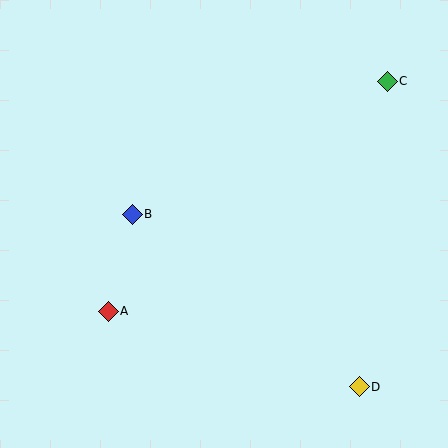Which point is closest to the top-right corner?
Point C is closest to the top-right corner.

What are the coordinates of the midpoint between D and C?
The midpoint between D and C is at (373, 234).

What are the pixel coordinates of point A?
Point A is at (108, 311).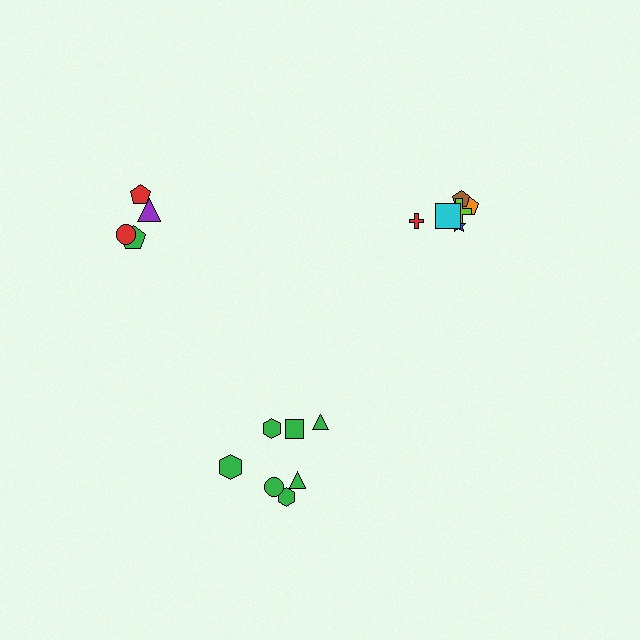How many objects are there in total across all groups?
There are 17 objects.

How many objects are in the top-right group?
There are 6 objects.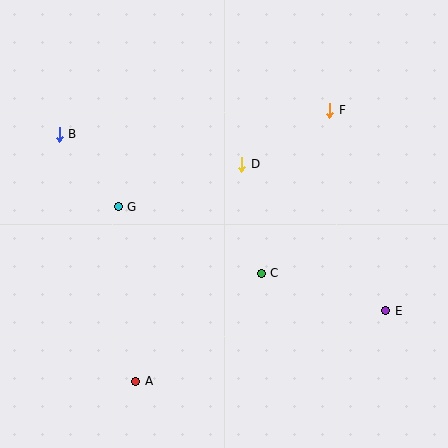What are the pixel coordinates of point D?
Point D is at (242, 164).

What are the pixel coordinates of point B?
Point B is at (59, 134).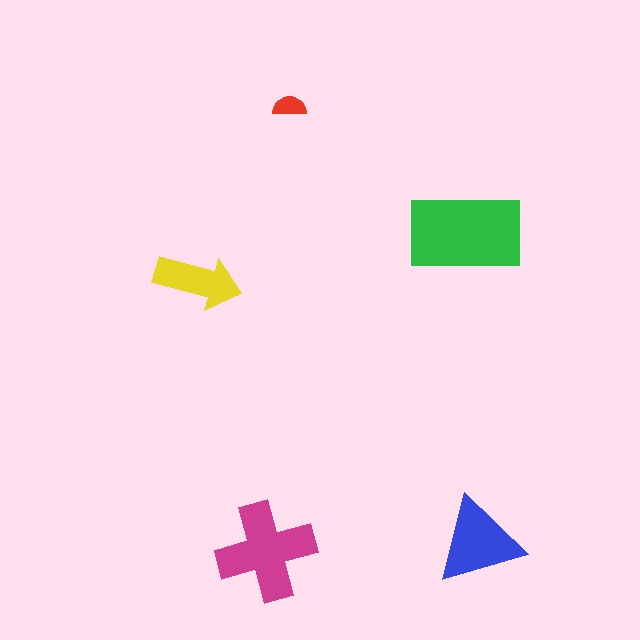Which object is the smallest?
The red semicircle.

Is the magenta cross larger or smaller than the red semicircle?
Larger.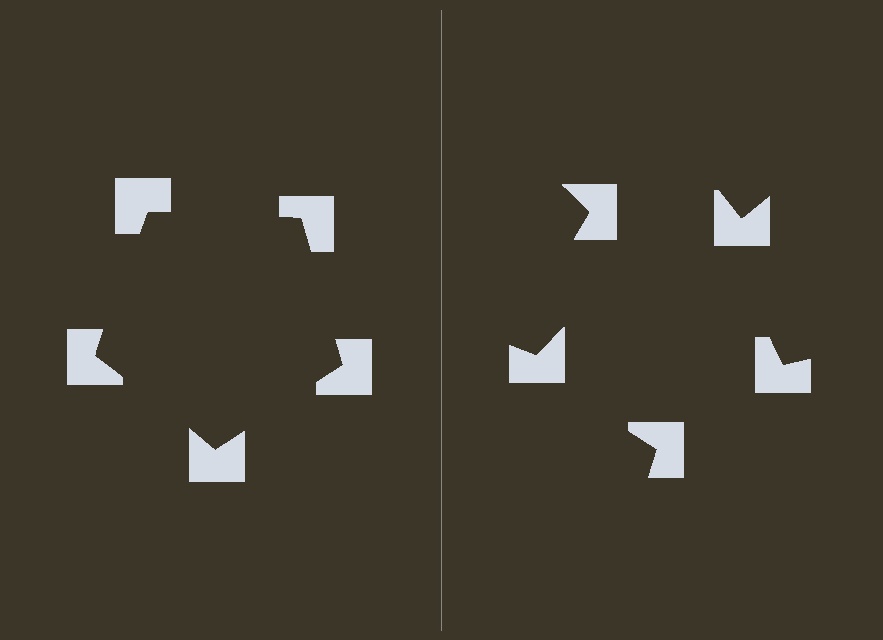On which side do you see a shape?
An illusory pentagon appears on the left side. On the right side the wedge cuts are rotated, so no coherent shape forms.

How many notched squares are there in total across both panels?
10 — 5 on each side.